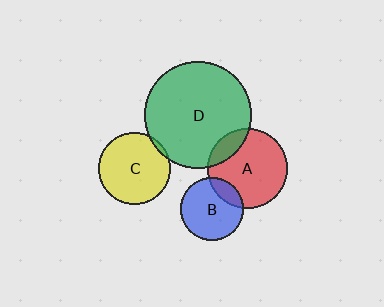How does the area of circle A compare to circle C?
Approximately 1.2 times.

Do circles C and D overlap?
Yes.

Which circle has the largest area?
Circle D (green).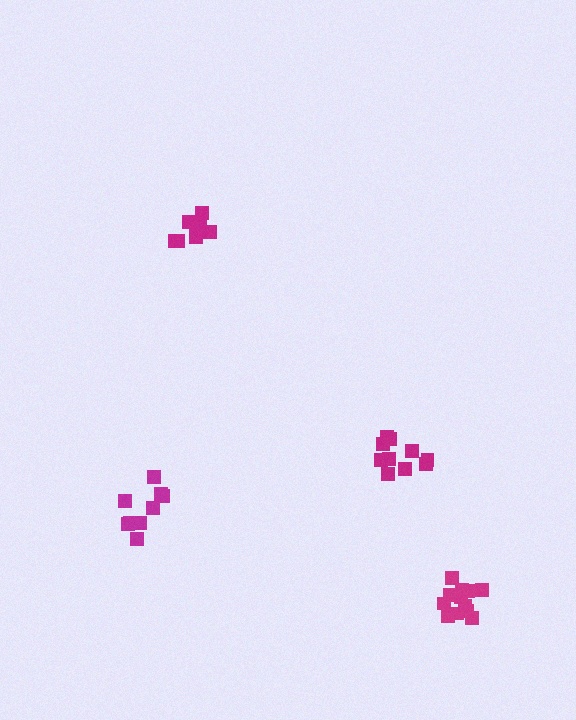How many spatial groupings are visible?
There are 4 spatial groupings.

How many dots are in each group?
Group 1: 10 dots, Group 2: 8 dots, Group 3: 9 dots, Group 4: 12 dots (39 total).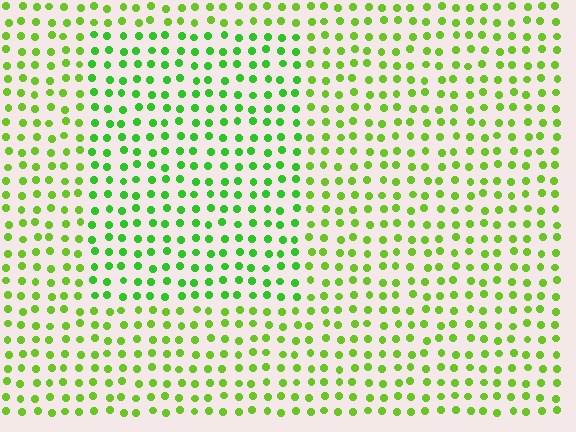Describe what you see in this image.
The image is filled with small lime elements in a uniform arrangement. A rectangle-shaped region is visible where the elements are tinted to a slightly different hue, forming a subtle color boundary.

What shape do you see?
I see a rectangle.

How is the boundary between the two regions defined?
The boundary is defined purely by a slight shift in hue (about 23 degrees). Spacing, size, and orientation are identical on both sides.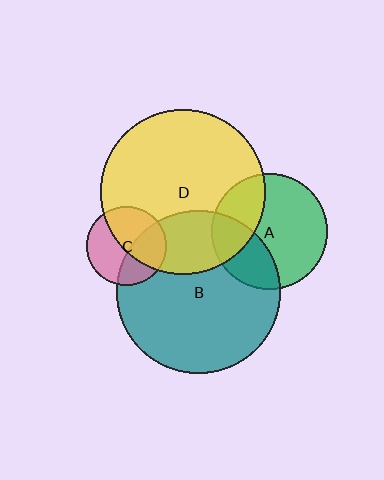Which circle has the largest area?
Circle D (yellow).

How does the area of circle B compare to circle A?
Approximately 2.0 times.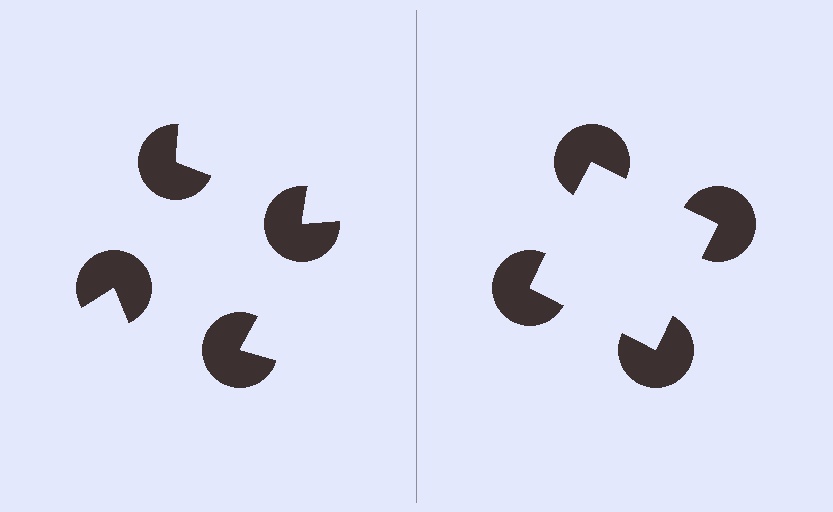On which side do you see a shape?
An illusory square appears on the right side. On the left side the wedge cuts are rotated, so no coherent shape forms.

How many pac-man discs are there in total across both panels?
8 — 4 on each side.